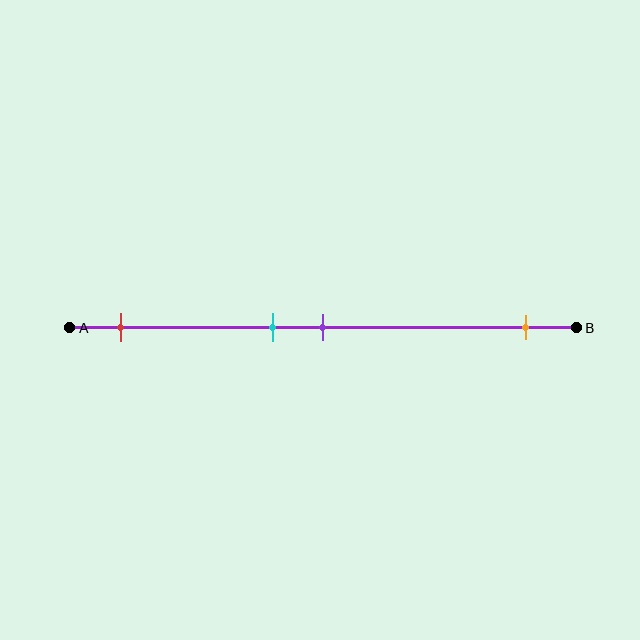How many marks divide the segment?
There are 4 marks dividing the segment.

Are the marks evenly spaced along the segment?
No, the marks are not evenly spaced.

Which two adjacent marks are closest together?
The cyan and purple marks are the closest adjacent pair.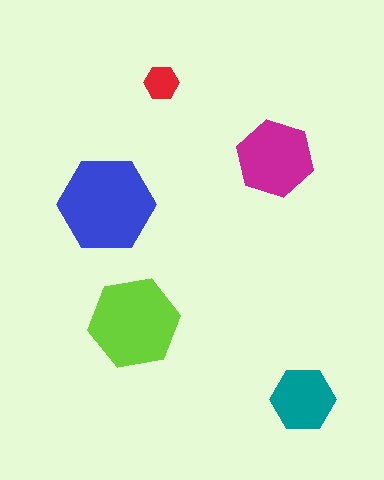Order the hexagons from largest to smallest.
the blue one, the lime one, the magenta one, the teal one, the red one.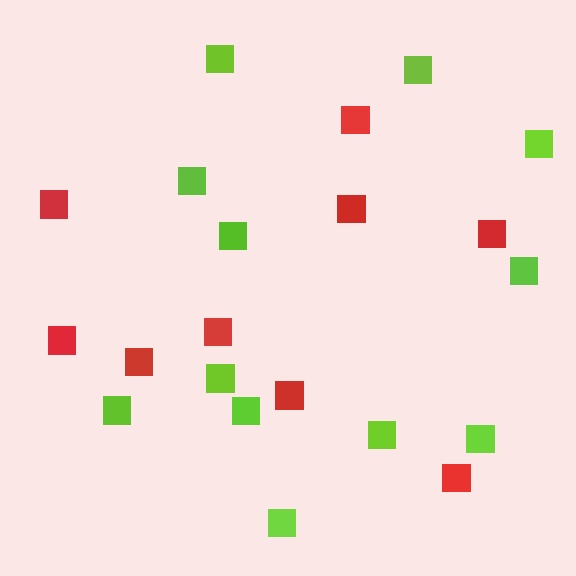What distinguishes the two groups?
There are 2 groups: one group of red squares (9) and one group of lime squares (12).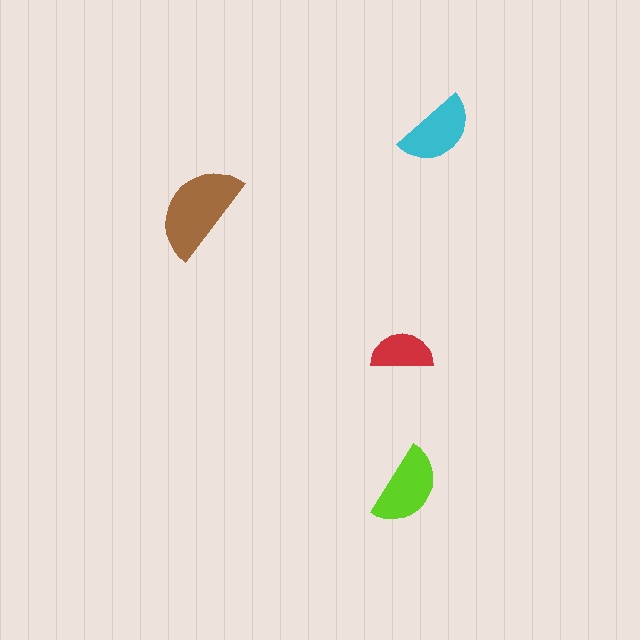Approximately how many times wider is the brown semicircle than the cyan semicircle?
About 1.5 times wider.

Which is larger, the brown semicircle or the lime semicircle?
The brown one.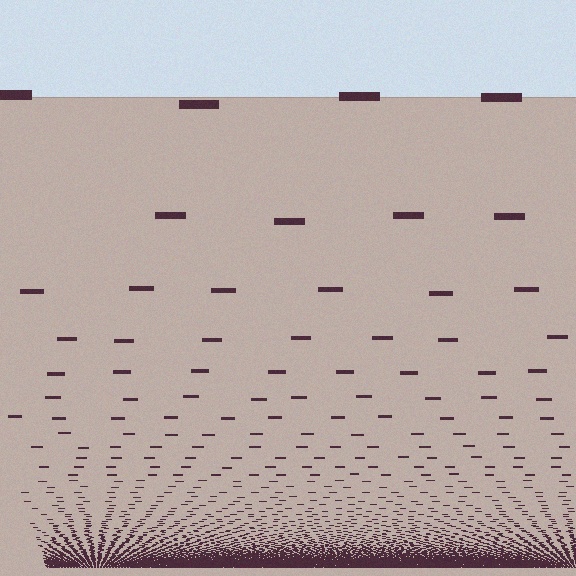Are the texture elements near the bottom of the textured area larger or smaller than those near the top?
Smaller. The gradient is inverted — elements near the bottom are smaller and denser.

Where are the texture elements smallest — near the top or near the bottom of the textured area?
Near the bottom.